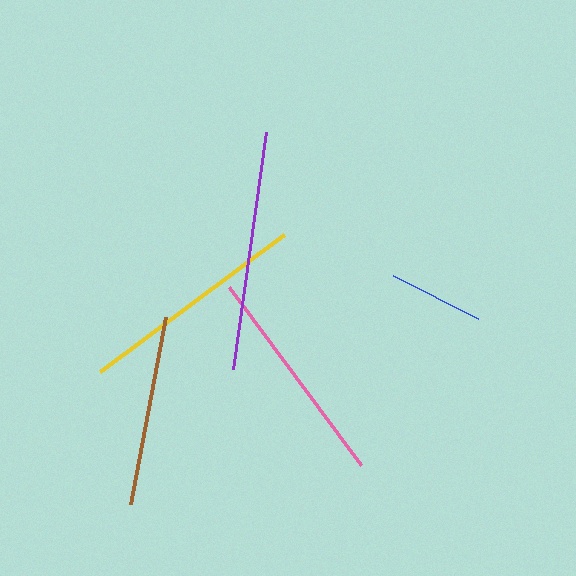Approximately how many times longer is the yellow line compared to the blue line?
The yellow line is approximately 2.4 times the length of the blue line.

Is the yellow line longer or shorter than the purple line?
The purple line is longer than the yellow line.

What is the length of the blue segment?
The blue segment is approximately 95 pixels long.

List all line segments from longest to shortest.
From longest to shortest: purple, yellow, pink, brown, blue.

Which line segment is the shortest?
The blue line is the shortest at approximately 95 pixels.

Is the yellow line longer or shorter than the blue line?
The yellow line is longer than the blue line.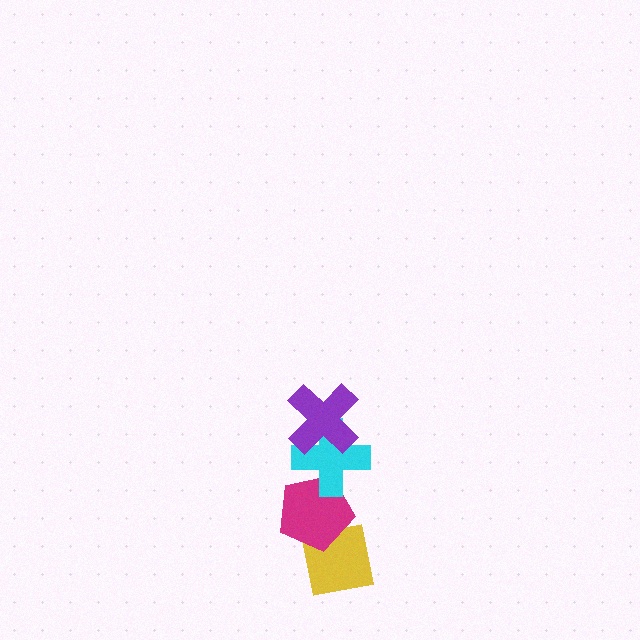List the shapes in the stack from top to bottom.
From top to bottom: the purple cross, the cyan cross, the magenta pentagon, the yellow square.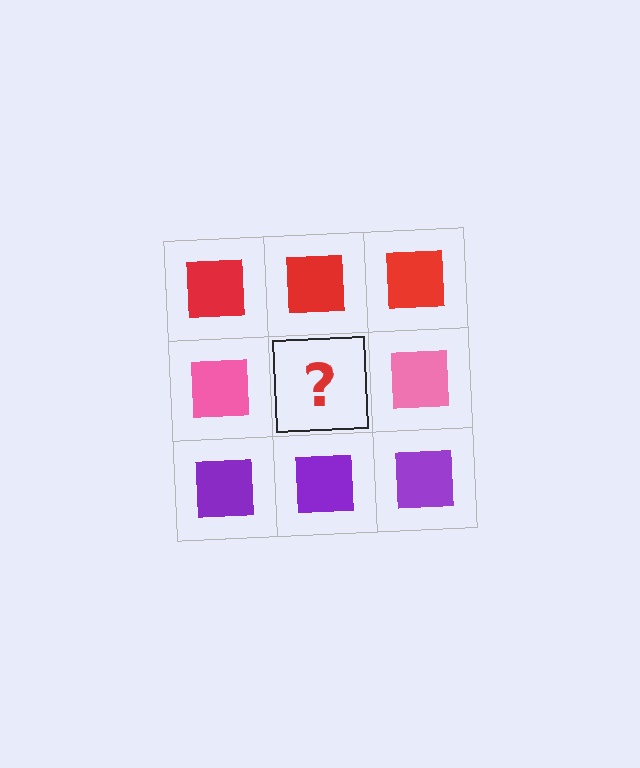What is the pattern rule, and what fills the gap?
The rule is that each row has a consistent color. The gap should be filled with a pink square.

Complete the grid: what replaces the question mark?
The question mark should be replaced with a pink square.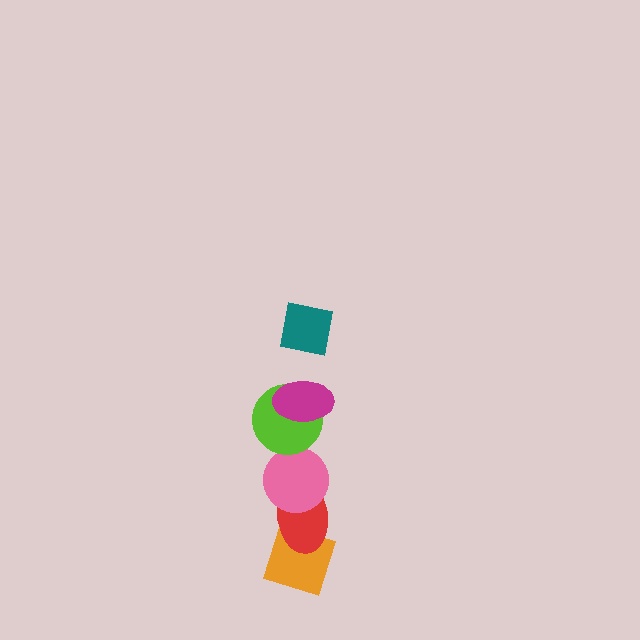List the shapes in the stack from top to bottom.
From top to bottom: the teal square, the magenta ellipse, the lime circle, the pink circle, the red ellipse, the orange diamond.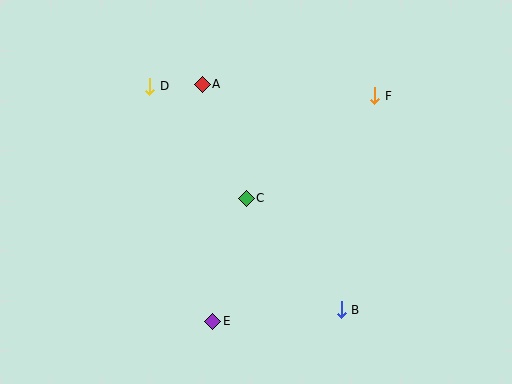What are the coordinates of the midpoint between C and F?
The midpoint between C and F is at (310, 147).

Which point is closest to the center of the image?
Point C at (246, 198) is closest to the center.